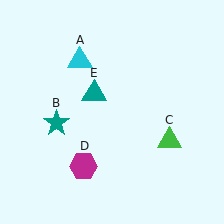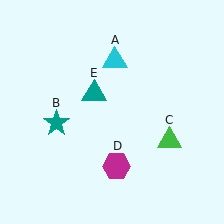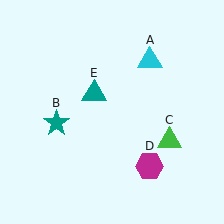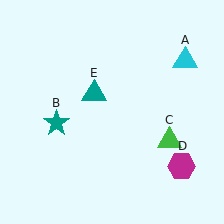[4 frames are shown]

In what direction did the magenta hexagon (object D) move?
The magenta hexagon (object D) moved right.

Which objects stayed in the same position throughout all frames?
Teal star (object B) and green triangle (object C) and teal triangle (object E) remained stationary.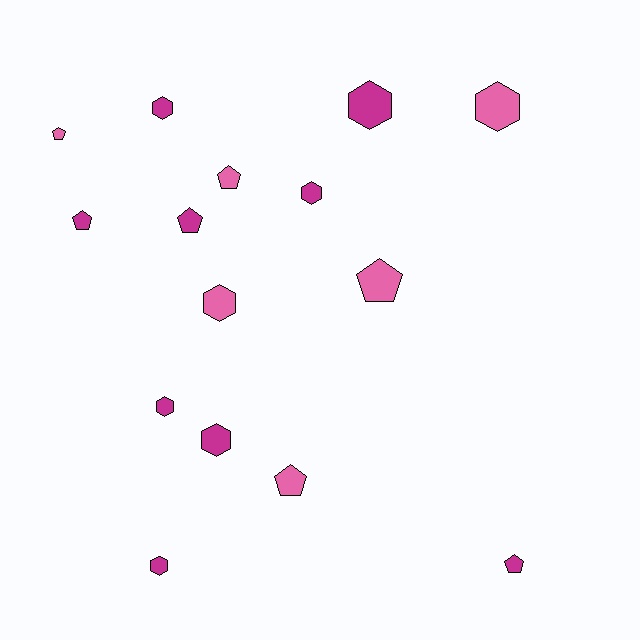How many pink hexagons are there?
There are 2 pink hexagons.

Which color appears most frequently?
Magenta, with 9 objects.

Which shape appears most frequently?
Hexagon, with 8 objects.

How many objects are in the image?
There are 15 objects.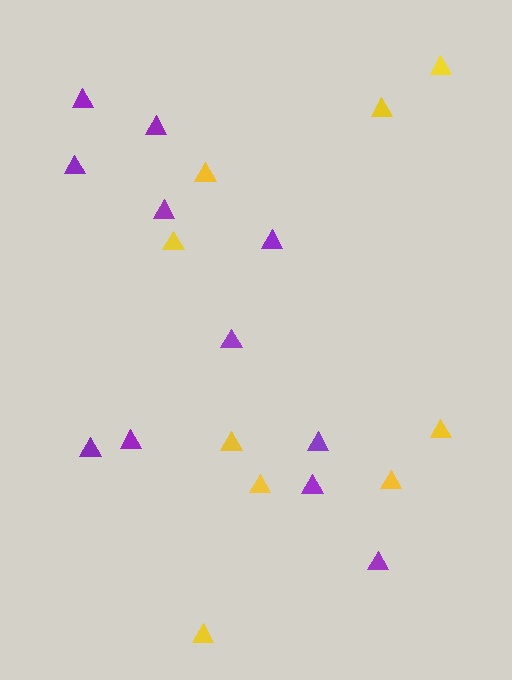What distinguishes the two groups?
There are 2 groups: one group of yellow triangles (9) and one group of purple triangles (11).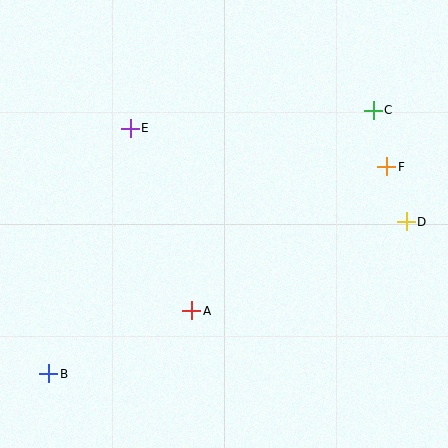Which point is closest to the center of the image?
Point A at (192, 311) is closest to the center.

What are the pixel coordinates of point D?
Point D is at (406, 222).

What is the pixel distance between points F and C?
The distance between F and C is 58 pixels.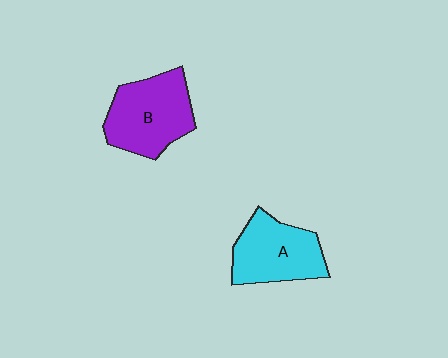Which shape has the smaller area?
Shape A (cyan).